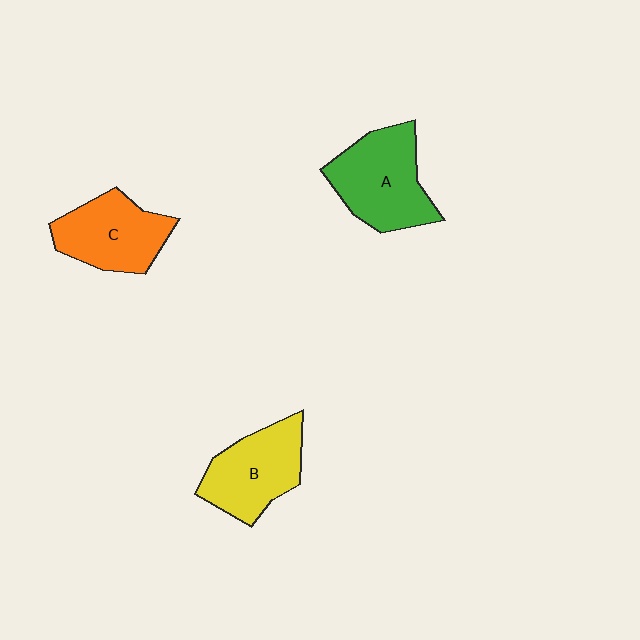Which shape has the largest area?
Shape A (green).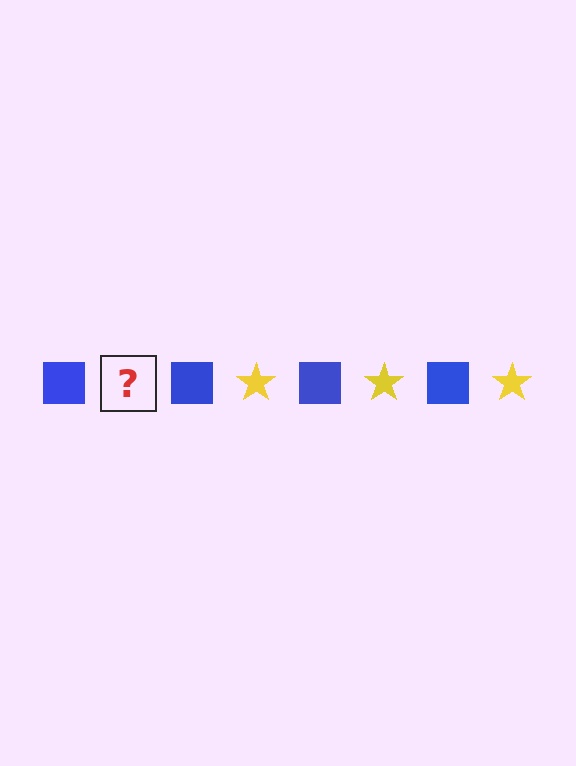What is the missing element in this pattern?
The missing element is a yellow star.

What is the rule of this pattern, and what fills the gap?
The rule is that the pattern alternates between blue square and yellow star. The gap should be filled with a yellow star.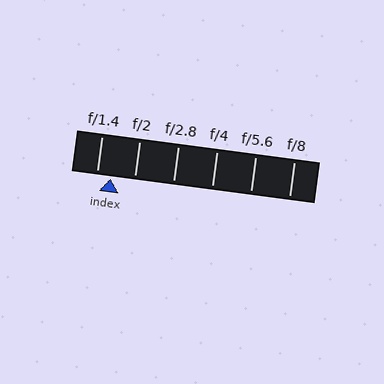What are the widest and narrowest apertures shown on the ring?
The widest aperture shown is f/1.4 and the narrowest is f/8.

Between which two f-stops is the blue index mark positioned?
The index mark is between f/1.4 and f/2.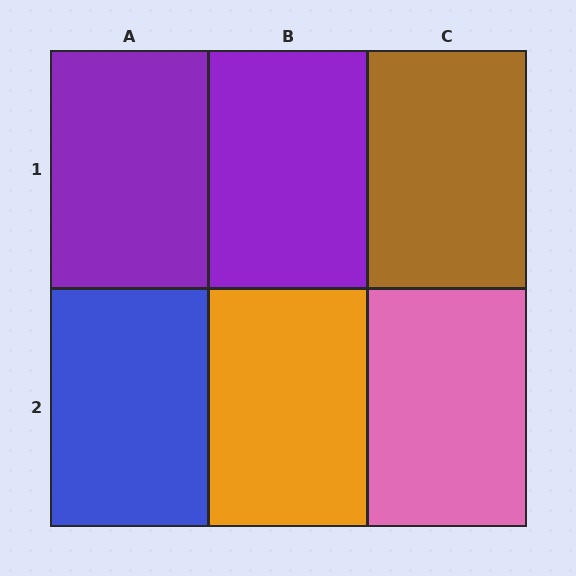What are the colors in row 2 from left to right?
Blue, orange, pink.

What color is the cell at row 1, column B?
Purple.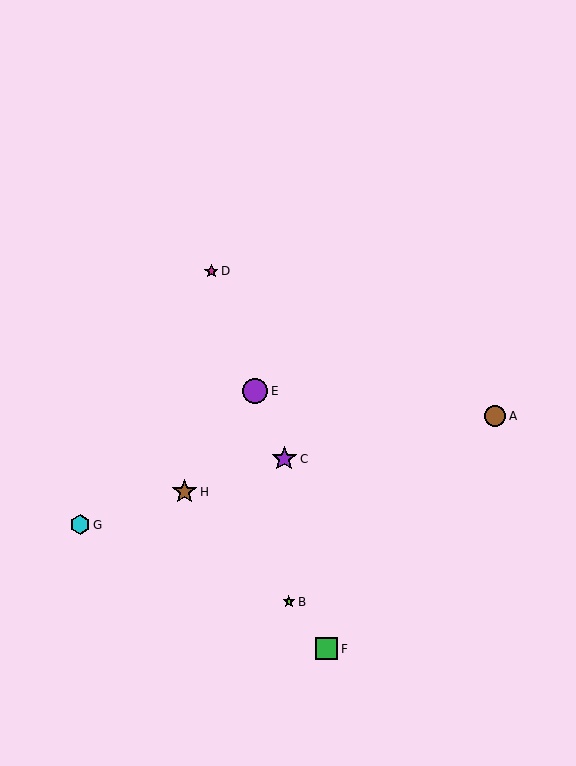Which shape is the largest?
The purple star (labeled C) is the largest.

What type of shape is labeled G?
Shape G is a cyan hexagon.